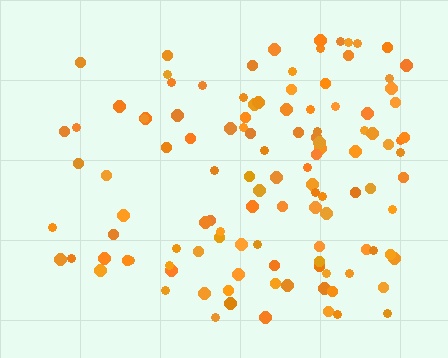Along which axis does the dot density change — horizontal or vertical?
Horizontal.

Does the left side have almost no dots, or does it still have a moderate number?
Still a moderate number, just noticeably fewer than the right.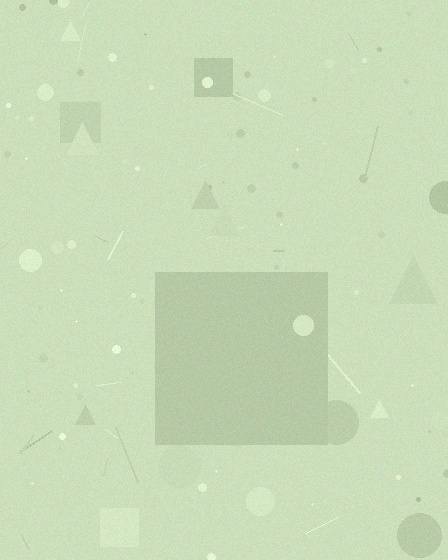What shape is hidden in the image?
A square is hidden in the image.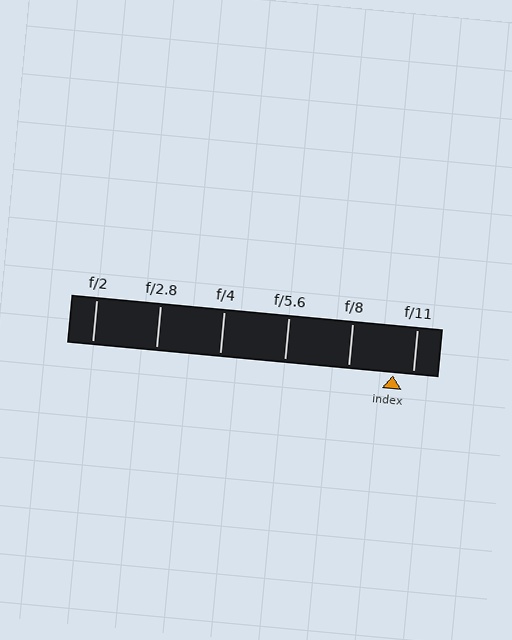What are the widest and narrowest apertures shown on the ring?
The widest aperture shown is f/2 and the narrowest is f/11.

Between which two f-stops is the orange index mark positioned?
The index mark is between f/8 and f/11.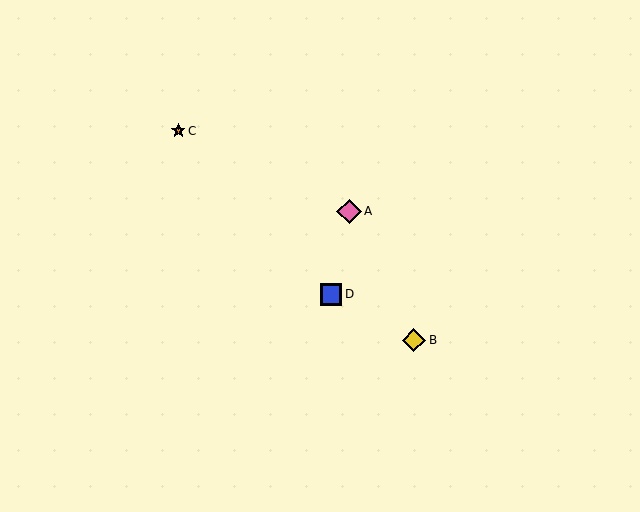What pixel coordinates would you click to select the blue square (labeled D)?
Click at (331, 294) to select the blue square D.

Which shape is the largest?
The pink diamond (labeled A) is the largest.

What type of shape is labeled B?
Shape B is a yellow diamond.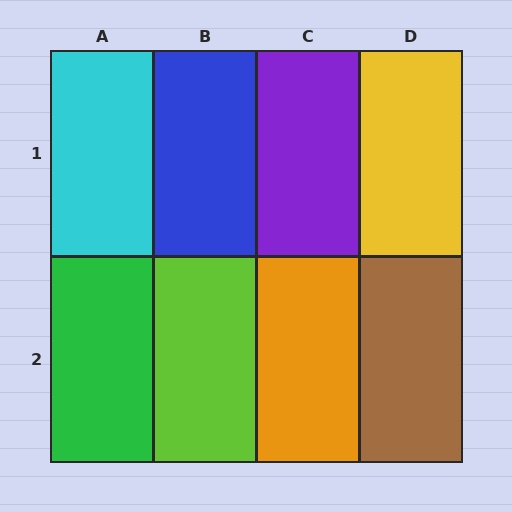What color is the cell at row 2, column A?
Green.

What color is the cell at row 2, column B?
Lime.